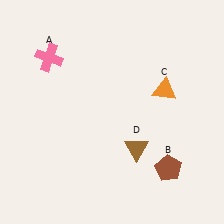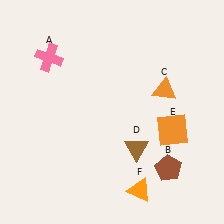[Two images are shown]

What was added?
An orange square (E), an orange triangle (F) were added in Image 2.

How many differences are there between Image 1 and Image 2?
There are 2 differences between the two images.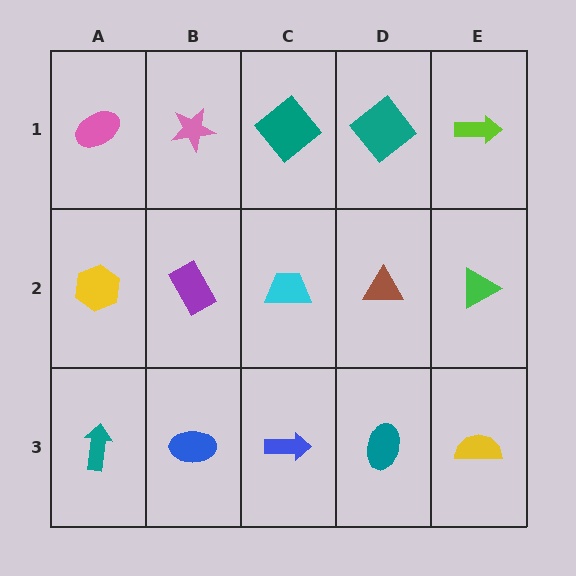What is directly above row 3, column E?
A green triangle.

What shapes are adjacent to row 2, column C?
A teal diamond (row 1, column C), a blue arrow (row 3, column C), a purple rectangle (row 2, column B), a brown triangle (row 2, column D).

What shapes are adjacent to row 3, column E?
A green triangle (row 2, column E), a teal ellipse (row 3, column D).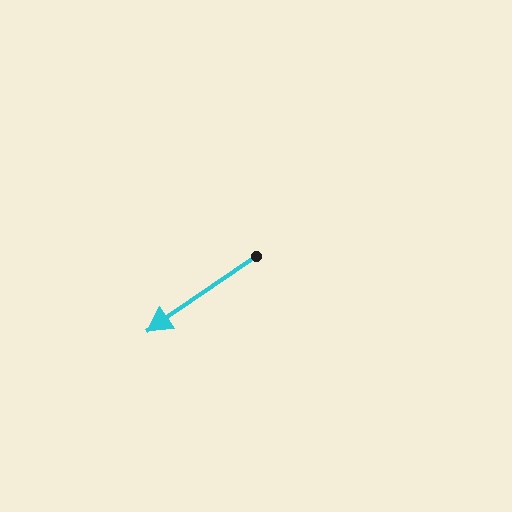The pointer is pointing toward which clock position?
Roughly 8 o'clock.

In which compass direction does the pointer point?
Southwest.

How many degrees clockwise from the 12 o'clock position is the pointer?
Approximately 235 degrees.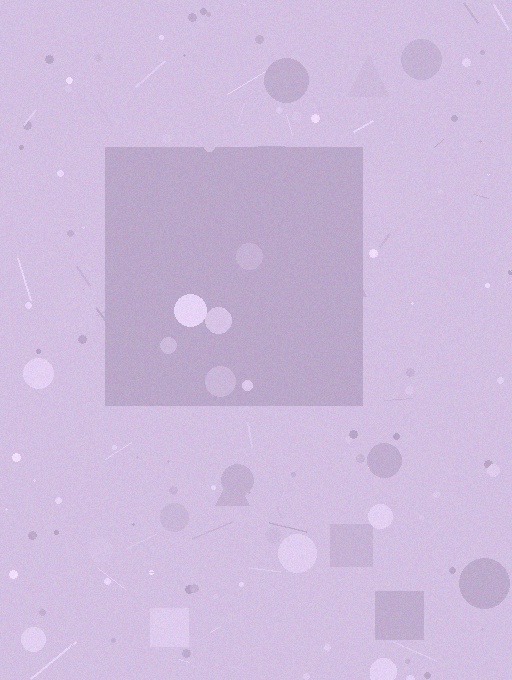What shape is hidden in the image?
A square is hidden in the image.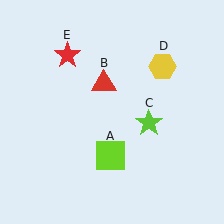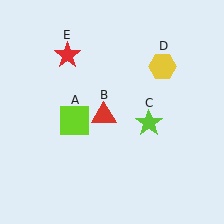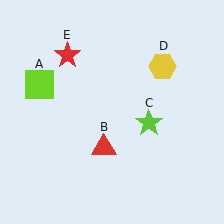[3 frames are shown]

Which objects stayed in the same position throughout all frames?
Lime star (object C) and yellow hexagon (object D) and red star (object E) remained stationary.